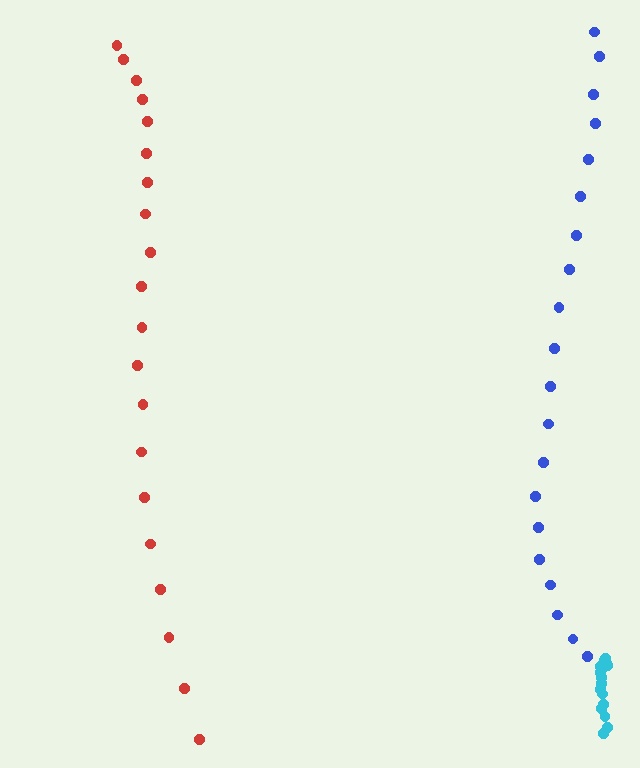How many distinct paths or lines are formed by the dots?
There are 3 distinct paths.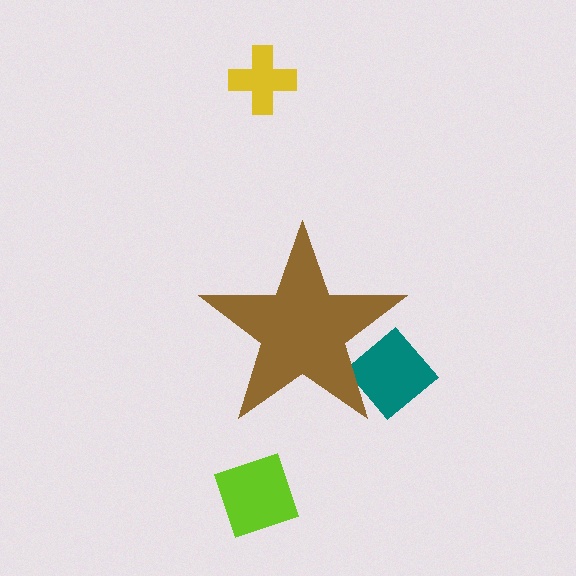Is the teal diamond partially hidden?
Yes, the teal diamond is partially hidden behind the brown star.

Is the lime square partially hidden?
No, the lime square is fully visible.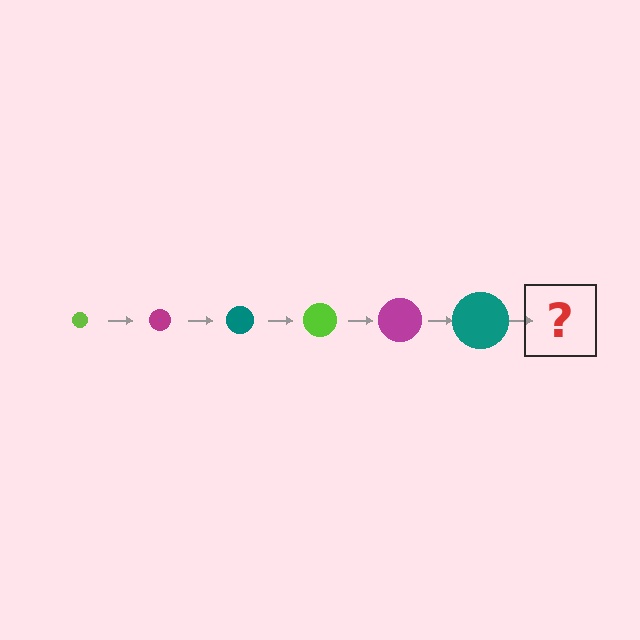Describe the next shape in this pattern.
It should be a lime circle, larger than the previous one.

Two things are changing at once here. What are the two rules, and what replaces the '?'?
The two rules are that the circle grows larger each step and the color cycles through lime, magenta, and teal. The '?' should be a lime circle, larger than the previous one.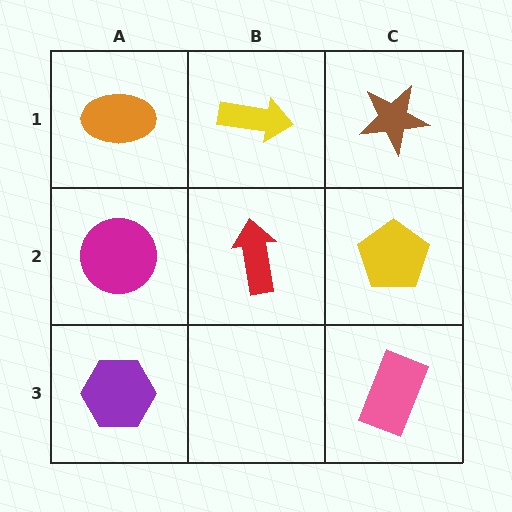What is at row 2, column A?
A magenta circle.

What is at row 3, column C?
A pink rectangle.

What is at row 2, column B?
A red arrow.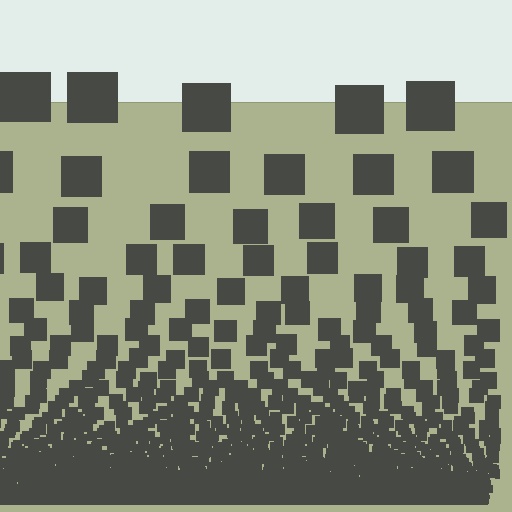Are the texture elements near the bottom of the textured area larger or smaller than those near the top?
Smaller. The gradient is inverted — elements near the bottom are smaller and denser.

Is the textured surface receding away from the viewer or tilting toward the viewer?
The surface appears to tilt toward the viewer. Texture elements get larger and sparser toward the top.